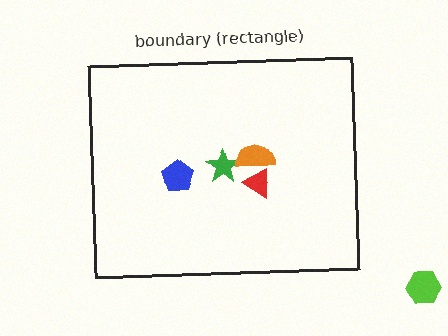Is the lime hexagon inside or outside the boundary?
Outside.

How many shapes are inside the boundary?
4 inside, 1 outside.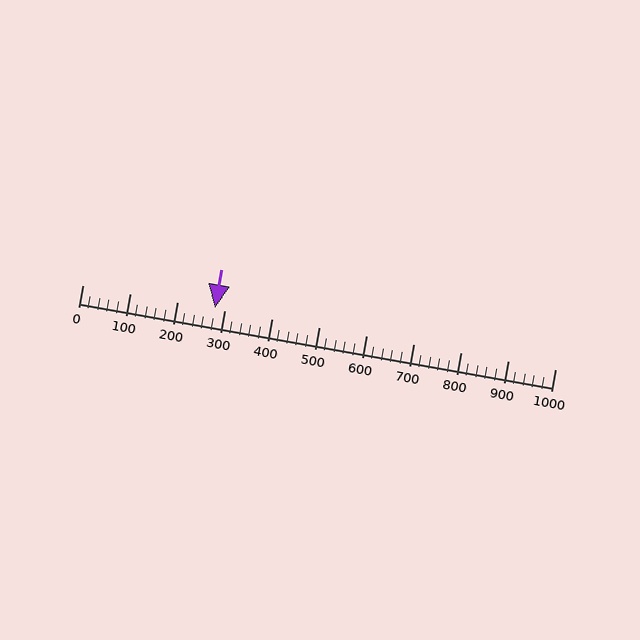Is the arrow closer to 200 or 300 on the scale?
The arrow is closer to 300.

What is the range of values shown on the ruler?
The ruler shows values from 0 to 1000.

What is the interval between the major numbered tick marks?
The major tick marks are spaced 100 units apart.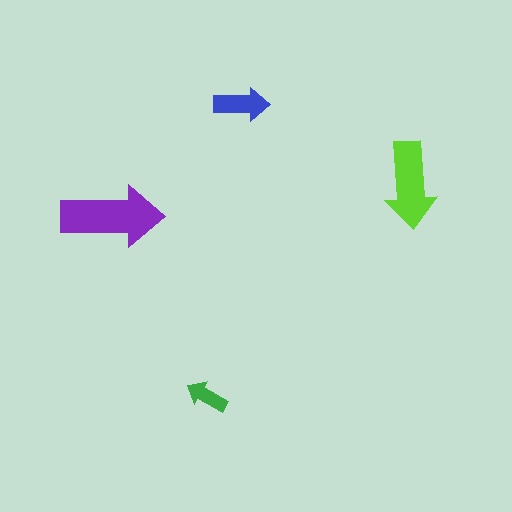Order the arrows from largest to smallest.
the purple one, the lime one, the blue one, the green one.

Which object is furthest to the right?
The lime arrow is rightmost.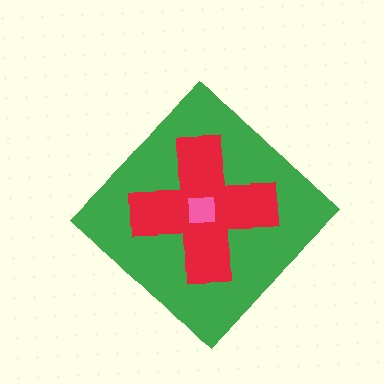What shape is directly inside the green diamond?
The red cross.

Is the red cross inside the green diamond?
Yes.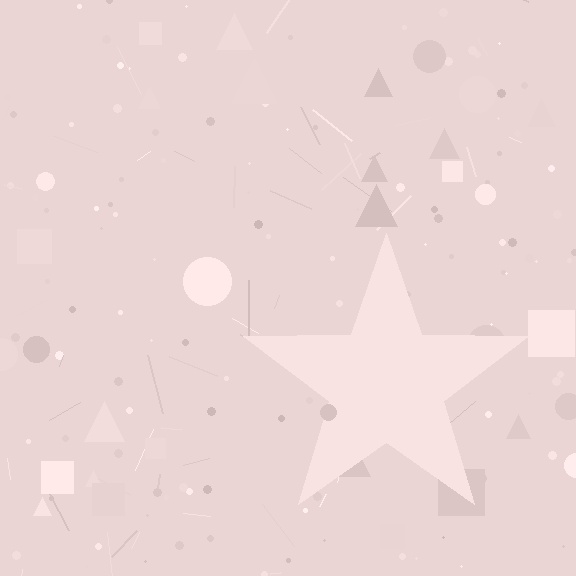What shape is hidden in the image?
A star is hidden in the image.